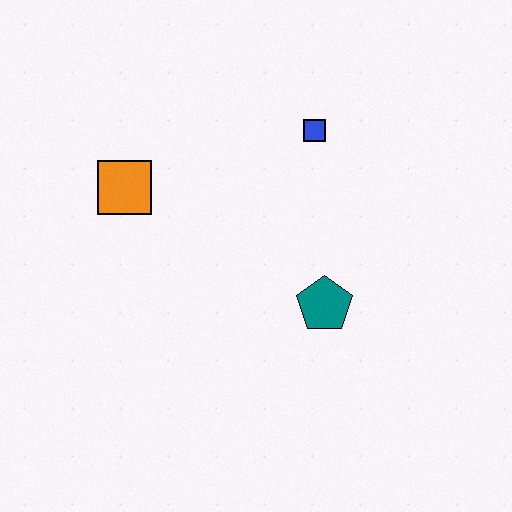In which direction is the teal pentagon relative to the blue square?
The teal pentagon is below the blue square.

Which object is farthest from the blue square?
The orange square is farthest from the blue square.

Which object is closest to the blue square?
The teal pentagon is closest to the blue square.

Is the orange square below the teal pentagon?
No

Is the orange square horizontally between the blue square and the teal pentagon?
No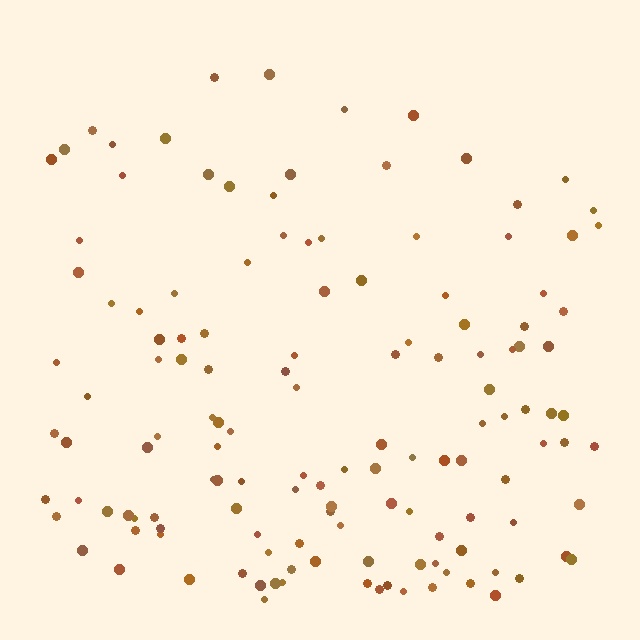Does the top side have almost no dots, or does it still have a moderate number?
Still a moderate number, just noticeably fewer than the bottom.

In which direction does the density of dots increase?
From top to bottom, with the bottom side densest.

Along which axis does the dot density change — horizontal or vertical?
Vertical.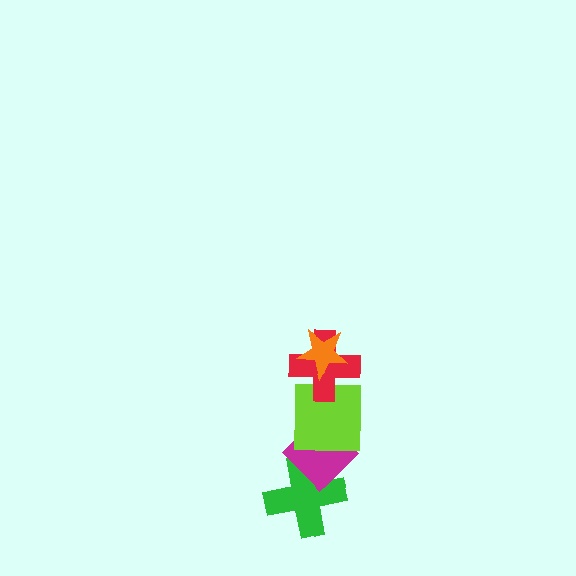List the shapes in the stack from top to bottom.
From top to bottom: the orange star, the red cross, the lime square, the magenta diamond, the green cross.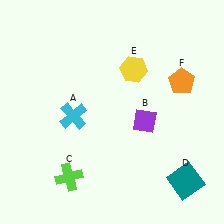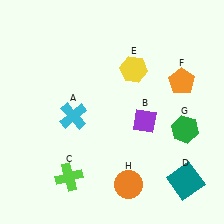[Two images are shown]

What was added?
A green hexagon (G), an orange circle (H) were added in Image 2.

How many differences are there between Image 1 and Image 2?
There are 2 differences between the two images.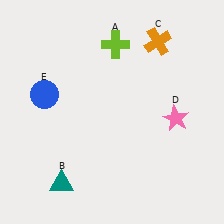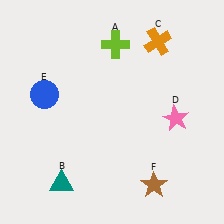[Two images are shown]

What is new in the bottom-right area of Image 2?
A brown star (F) was added in the bottom-right area of Image 2.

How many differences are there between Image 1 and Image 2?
There is 1 difference between the two images.